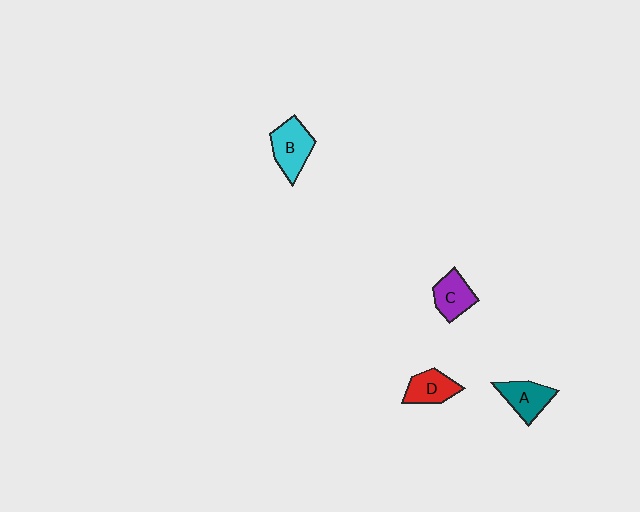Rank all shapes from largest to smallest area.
From largest to smallest: B (cyan), A (teal), C (purple), D (red).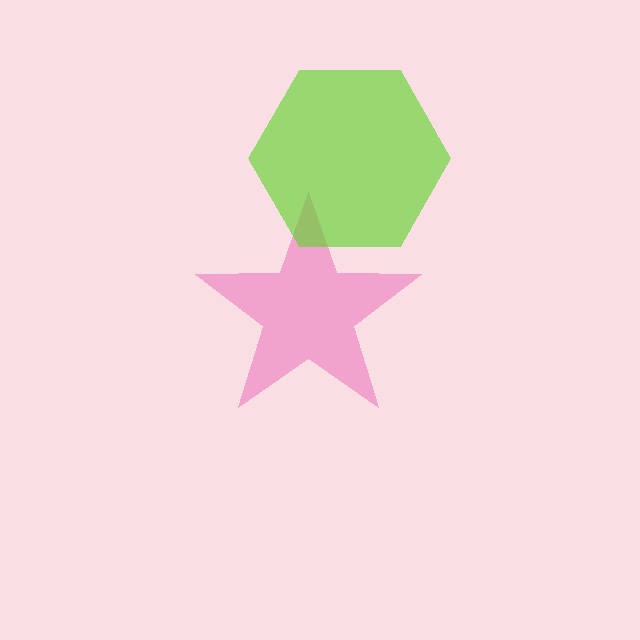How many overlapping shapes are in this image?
There are 2 overlapping shapes in the image.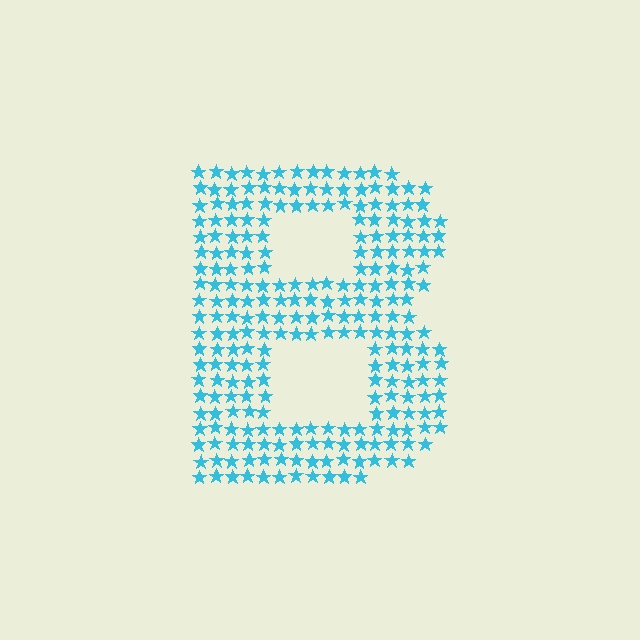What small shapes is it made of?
It is made of small stars.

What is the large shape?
The large shape is the letter B.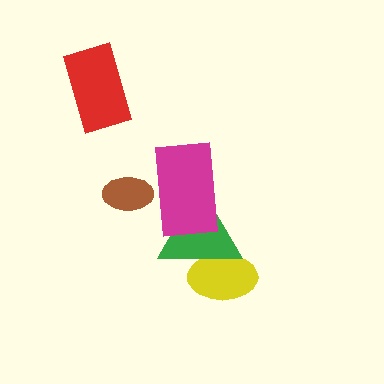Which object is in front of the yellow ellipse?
The green triangle is in front of the yellow ellipse.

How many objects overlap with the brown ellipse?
1 object overlaps with the brown ellipse.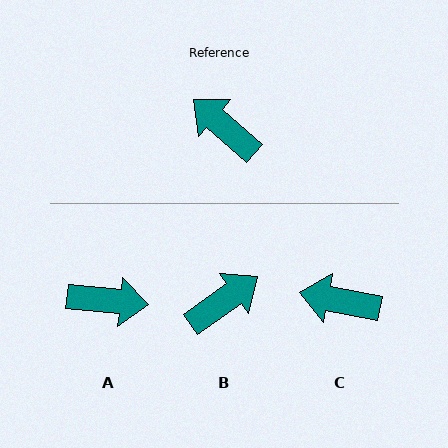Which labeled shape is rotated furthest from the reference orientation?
A, about 144 degrees away.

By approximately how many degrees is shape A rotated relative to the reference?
Approximately 144 degrees clockwise.